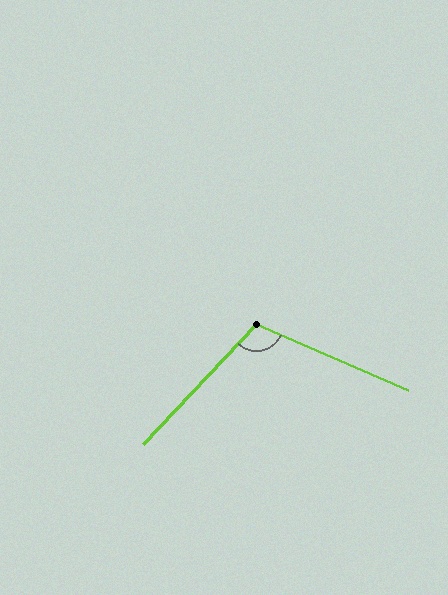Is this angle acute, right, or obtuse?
It is obtuse.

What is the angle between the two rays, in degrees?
Approximately 110 degrees.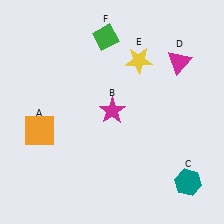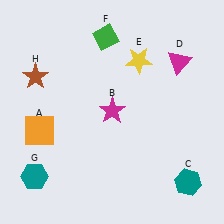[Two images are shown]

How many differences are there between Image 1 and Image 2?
There are 2 differences between the two images.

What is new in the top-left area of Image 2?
A brown star (H) was added in the top-left area of Image 2.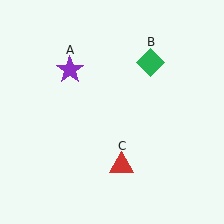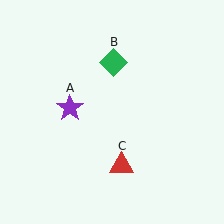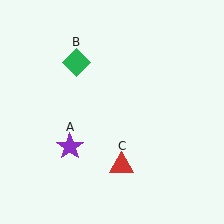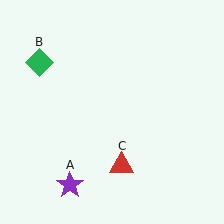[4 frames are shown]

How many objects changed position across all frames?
2 objects changed position: purple star (object A), green diamond (object B).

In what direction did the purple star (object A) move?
The purple star (object A) moved down.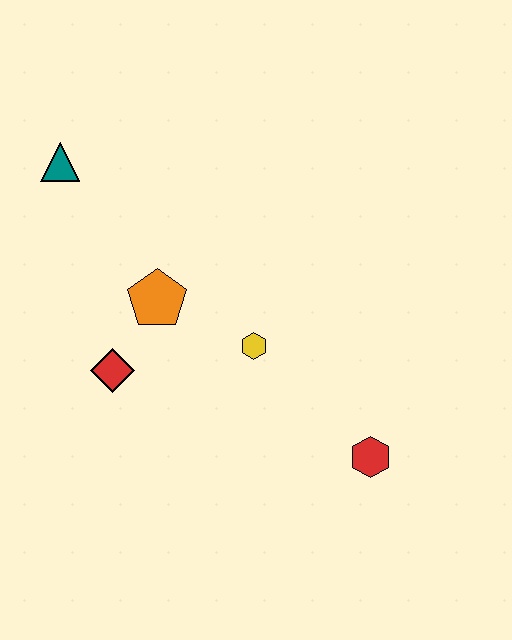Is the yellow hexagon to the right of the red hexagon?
No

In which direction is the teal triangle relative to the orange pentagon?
The teal triangle is above the orange pentagon.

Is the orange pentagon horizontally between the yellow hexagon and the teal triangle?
Yes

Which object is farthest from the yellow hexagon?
The teal triangle is farthest from the yellow hexagon.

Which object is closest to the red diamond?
The orange pentagon is closest to the red diamond.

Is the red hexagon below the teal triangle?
Yes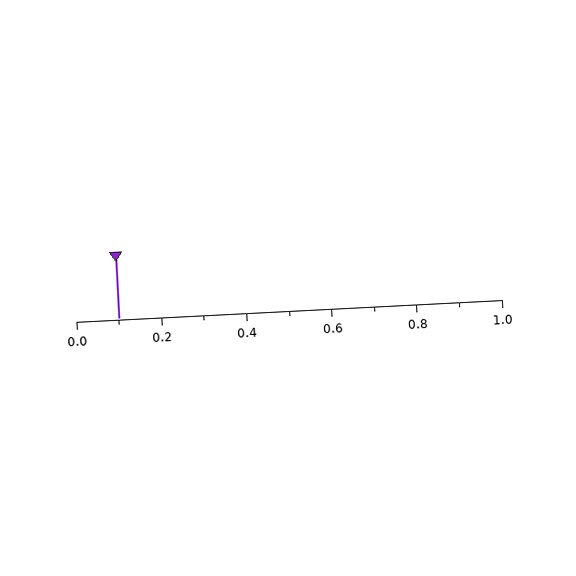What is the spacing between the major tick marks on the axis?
The major ticks are spaced 0.2 apart.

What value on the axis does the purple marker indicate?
The marker indicates approximately 0.1.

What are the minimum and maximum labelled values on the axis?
The axis runs from 0.0 to 1.0.